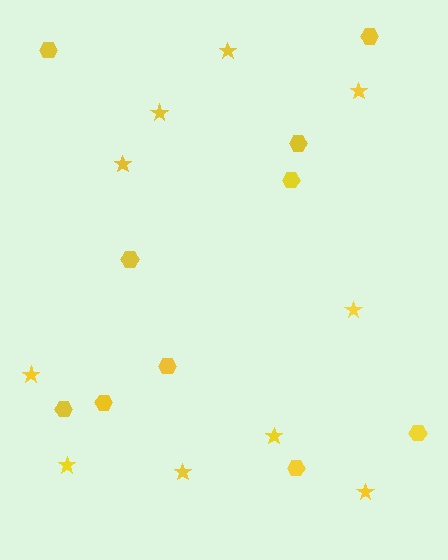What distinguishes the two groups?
There are 2 groups: one group of stars (10) and one group of hexagons (10).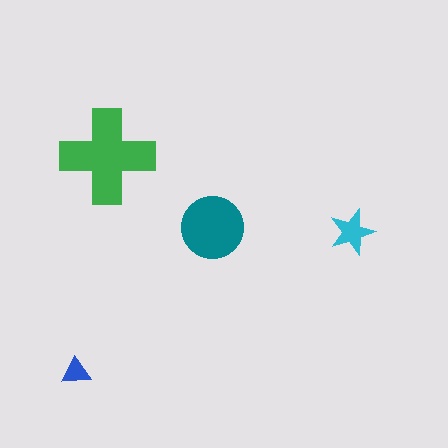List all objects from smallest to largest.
The blue triangle, the cyan star, the teal circle, the green cross.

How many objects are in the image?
There are 4 objects in the image.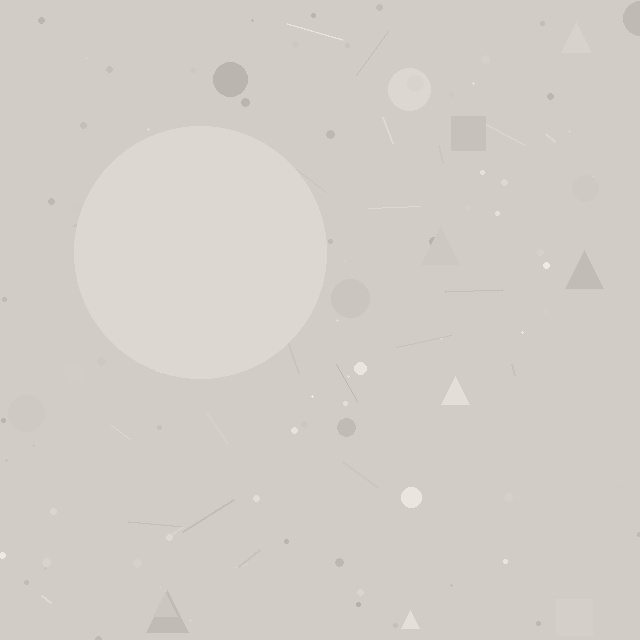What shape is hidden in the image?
A circle is hidden in the image.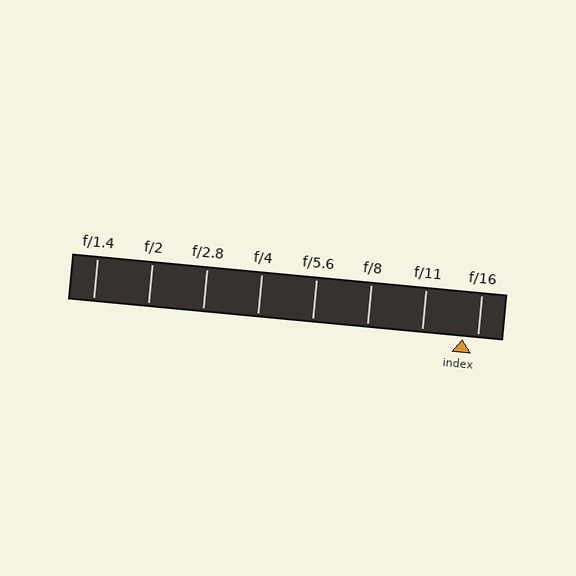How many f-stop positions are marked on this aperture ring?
There are 8 f-stop positions marked.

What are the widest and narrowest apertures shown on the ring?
The widest aperture shown is f/1.4 and the narrowest is f/16.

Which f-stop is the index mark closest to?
The index mark is closest to f/16.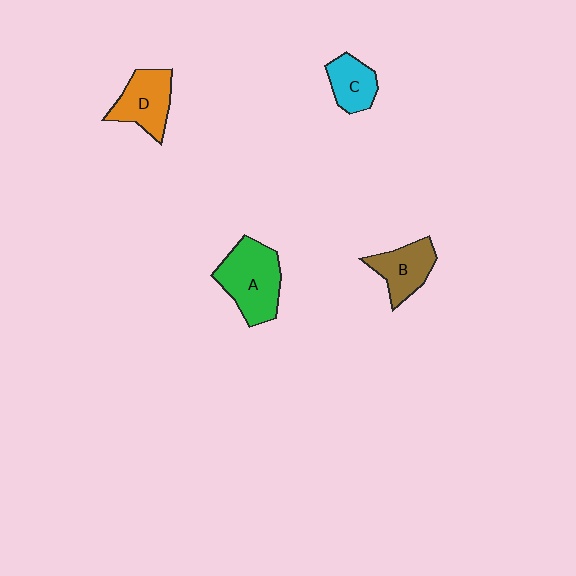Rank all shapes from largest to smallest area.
From largest to smallest: A (green), D (orange), B (brown), C (cyan).